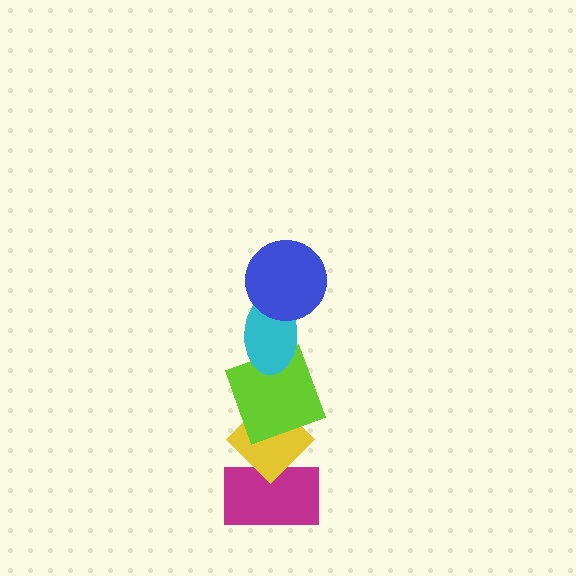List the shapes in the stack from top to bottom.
From top to bottom: the blue circle, the cyan ellipse, the lime square, the yellow diamond, the magenta rectangle.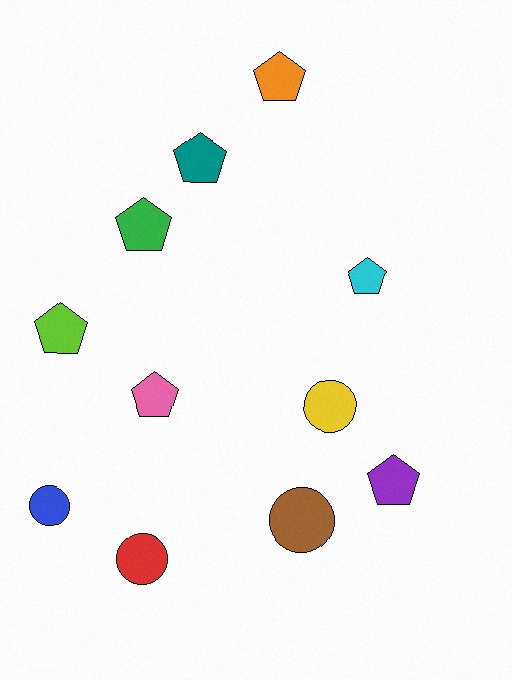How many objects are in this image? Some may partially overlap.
There are 11 objects.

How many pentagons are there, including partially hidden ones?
There are 7 pentagons.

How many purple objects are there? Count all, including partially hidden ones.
There is 1 purple object.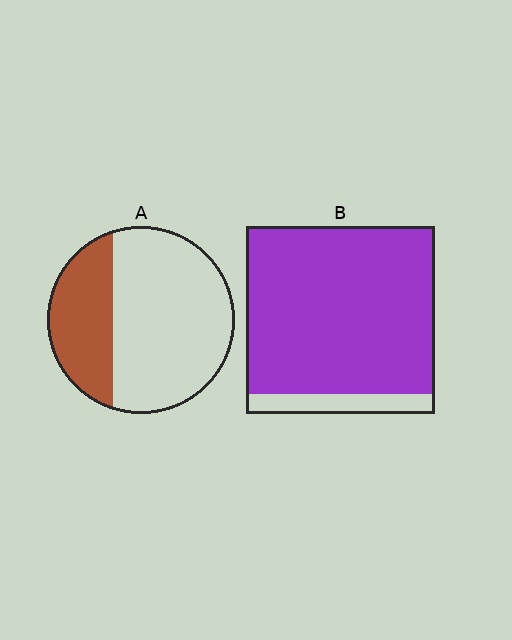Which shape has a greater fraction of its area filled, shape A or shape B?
Shape B.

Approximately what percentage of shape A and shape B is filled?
A is approximately 30% and B is approximately 90%.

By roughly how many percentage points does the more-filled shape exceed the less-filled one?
By roughly 60 percentage points (B over A).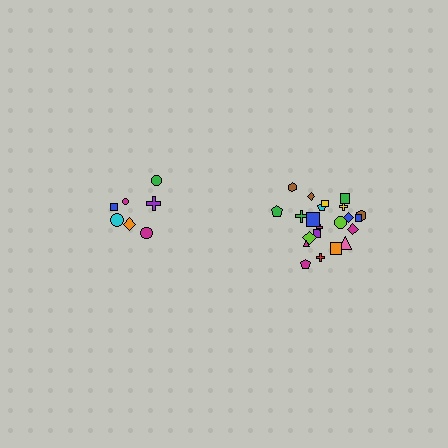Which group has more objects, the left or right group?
The right group.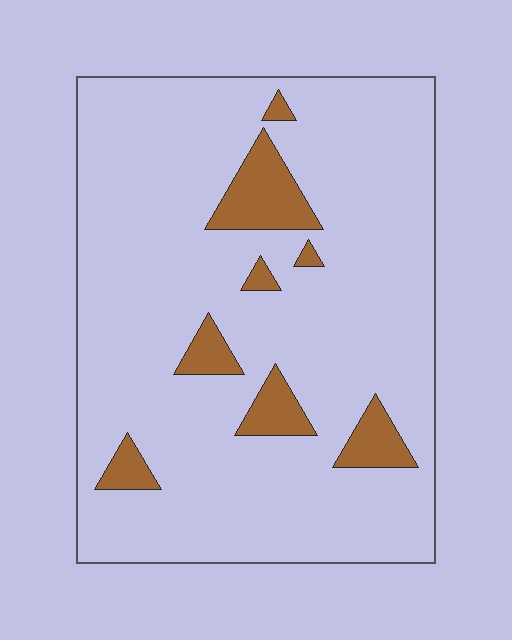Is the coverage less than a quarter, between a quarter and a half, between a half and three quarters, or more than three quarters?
Less than a quarter.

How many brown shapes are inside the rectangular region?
8.